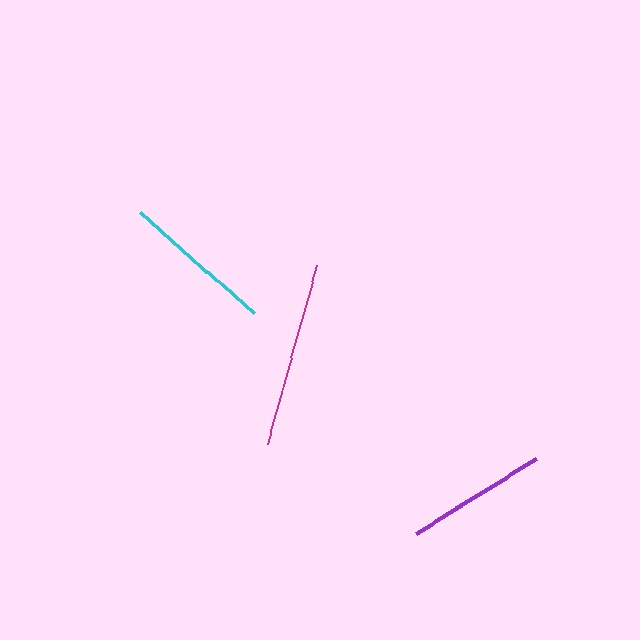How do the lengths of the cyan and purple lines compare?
The cyan and purple lines are approximately the same length.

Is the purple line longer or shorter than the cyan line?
The cyan line is longer than the purple line.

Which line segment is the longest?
The magenta line is the longest at approximately 186 pixels.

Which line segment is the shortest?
The purple line is the shortest at approximately 142 pixels.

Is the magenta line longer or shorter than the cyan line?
The magenta line is longer than the cyan line.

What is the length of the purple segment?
The purple segment is approximately 142 pixels long.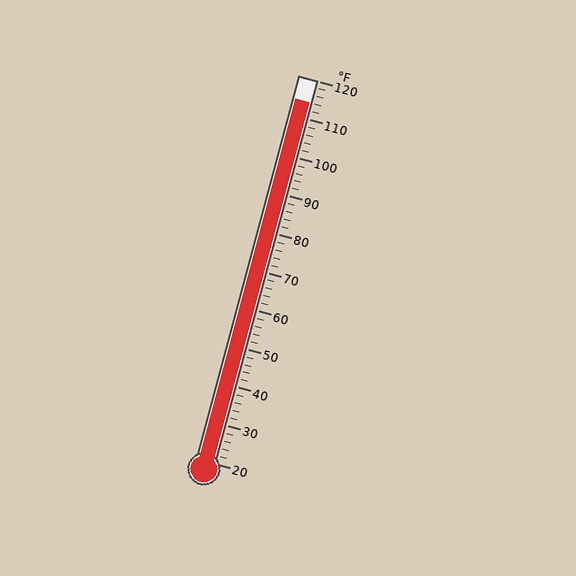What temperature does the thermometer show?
The thermometer shows approximately 114°F.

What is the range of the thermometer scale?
The thermometer scale ranges from 20°F to 120°F.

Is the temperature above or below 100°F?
The temperature is above 100°F.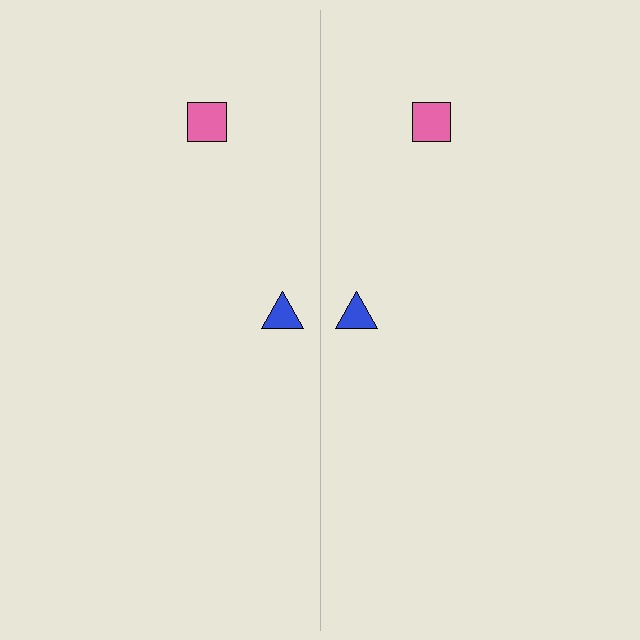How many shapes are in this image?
There are 4 shapes in this image.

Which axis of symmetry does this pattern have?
The pattern has a vertical axis of symmetry running through the center of the image.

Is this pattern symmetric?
Yes, this pattern has bilateral (reflection) symmetry.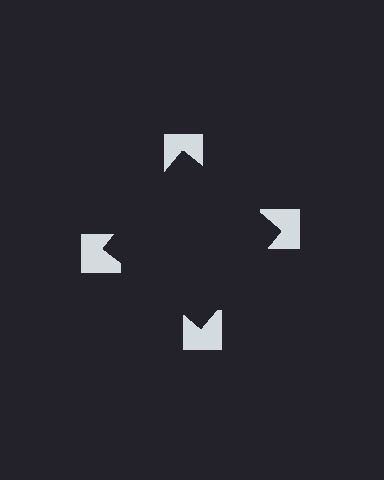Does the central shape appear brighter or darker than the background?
It typically appears slightly darker than the background, even though no actual brightness change is drawn.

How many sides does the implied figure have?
4 sides.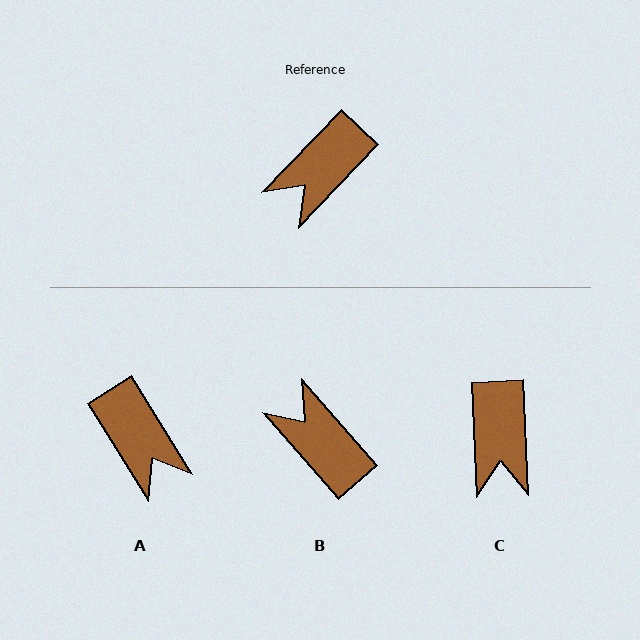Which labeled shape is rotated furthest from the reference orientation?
B, about 95 degrees away.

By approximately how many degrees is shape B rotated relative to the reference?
Approximately 95 degrees clockwise.